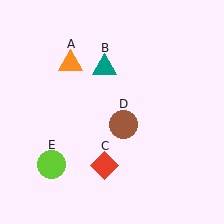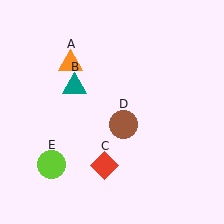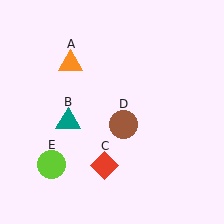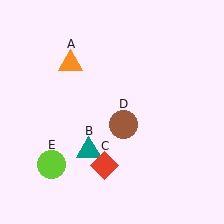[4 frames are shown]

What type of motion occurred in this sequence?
The teal triangle (object B) rotated counterclockwise around the center of the scene.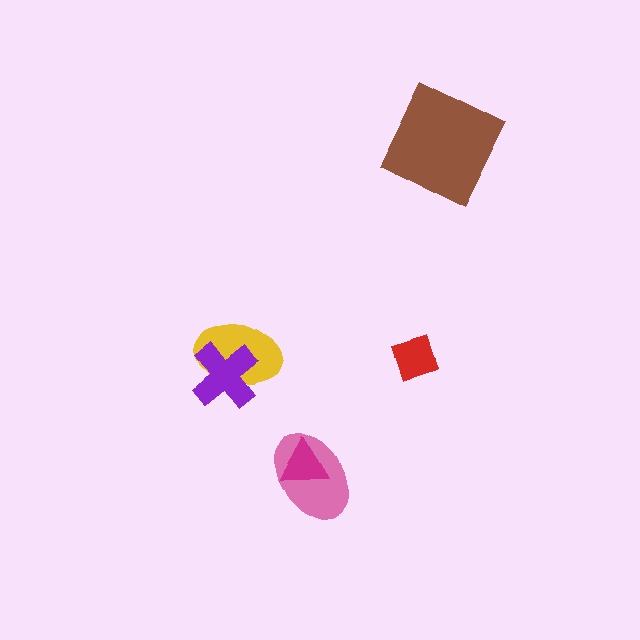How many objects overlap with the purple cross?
1 object overlaps with the purple cross.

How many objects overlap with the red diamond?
0 objects overlap with the red diamond.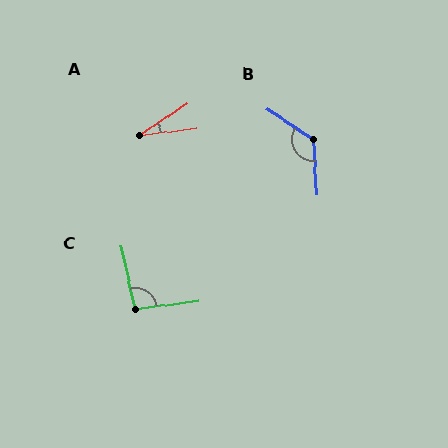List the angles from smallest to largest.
A (27°), C (95°), B (127°).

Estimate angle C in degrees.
Approximately 95 degrees.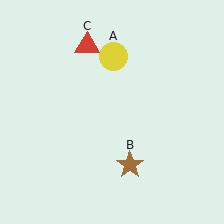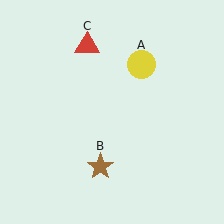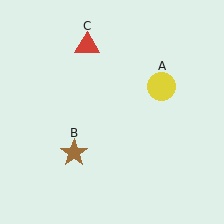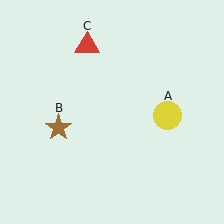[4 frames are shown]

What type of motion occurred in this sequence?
The yellow circle (object A), brown star (object B) rotated clockwise around the center of the scene.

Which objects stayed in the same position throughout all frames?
Red triangle (object C) remained stationary.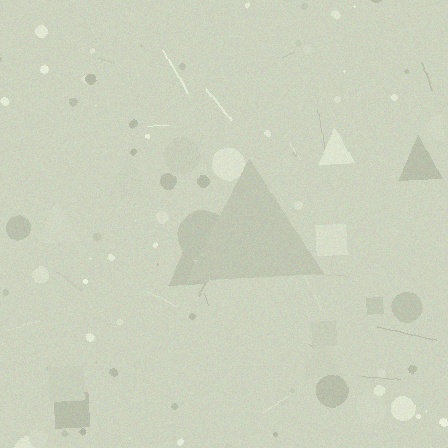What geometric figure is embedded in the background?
A triangle is embedded in the background.